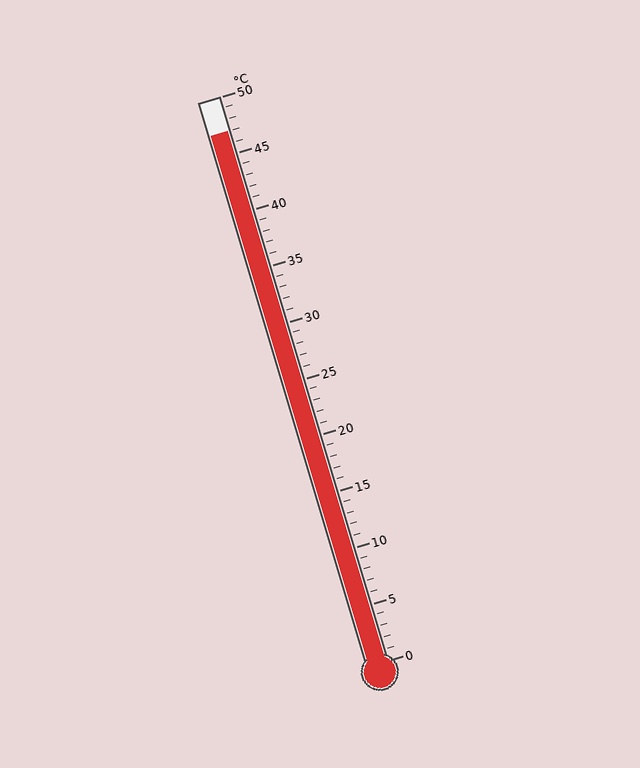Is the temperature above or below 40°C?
The temperature is above 40°C.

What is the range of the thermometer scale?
The thermometer scale ranges from 0°C to 50°C.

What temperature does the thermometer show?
The thermometer shows approximately 47°C.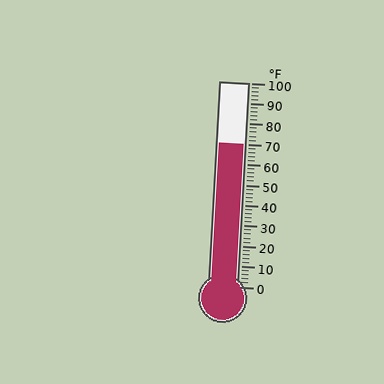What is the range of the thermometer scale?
The thermometer scale ranges from 0°F to 100°F.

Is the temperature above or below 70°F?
The temperature is at 70°F.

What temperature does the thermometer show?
The thermometer shows approximately 70°F.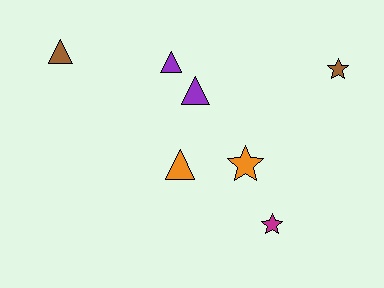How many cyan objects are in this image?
There are no cyan objects.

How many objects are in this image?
There are 7 objects.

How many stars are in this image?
There are 3 stars.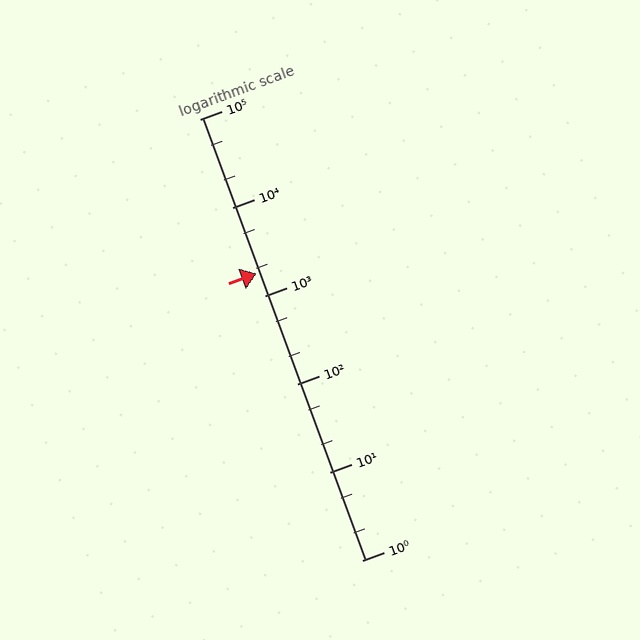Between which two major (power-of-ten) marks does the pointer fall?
The pointer is between 1000 and 10000.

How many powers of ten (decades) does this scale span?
The scale spans 5 decades, from 1 to 100000.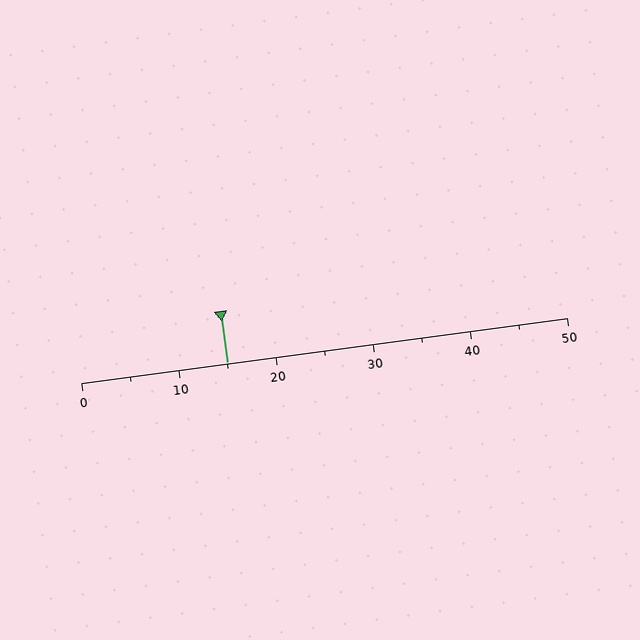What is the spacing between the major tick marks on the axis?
The major ticks are spaced 10 apart.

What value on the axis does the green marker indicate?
The marker indicates approximately 15.